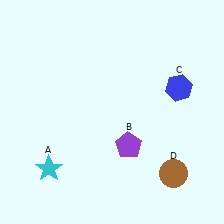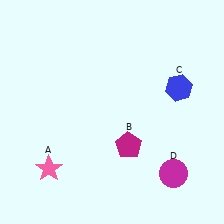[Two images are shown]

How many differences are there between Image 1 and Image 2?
There are 3 differences between the two images.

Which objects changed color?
A changed from cyan to pink. B changed from purple to magenta. D changed from brown to magenta.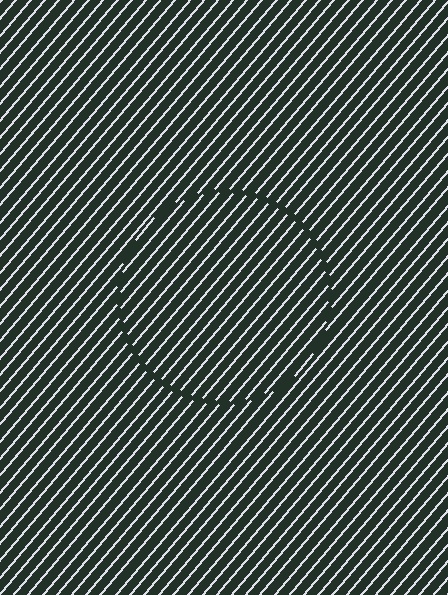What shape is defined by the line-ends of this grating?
An illusory circle. The interior of the shape contains the same grating, shifted by half a period — the contour is defined by the phase discontinuity where line-ends from the inner and outer gratings abut.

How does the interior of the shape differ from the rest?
The interior of the shape contains the same grating, shifted by half a period — the contour is defined by the phase discontinuity where line-ends from the inner and outer gratings abut.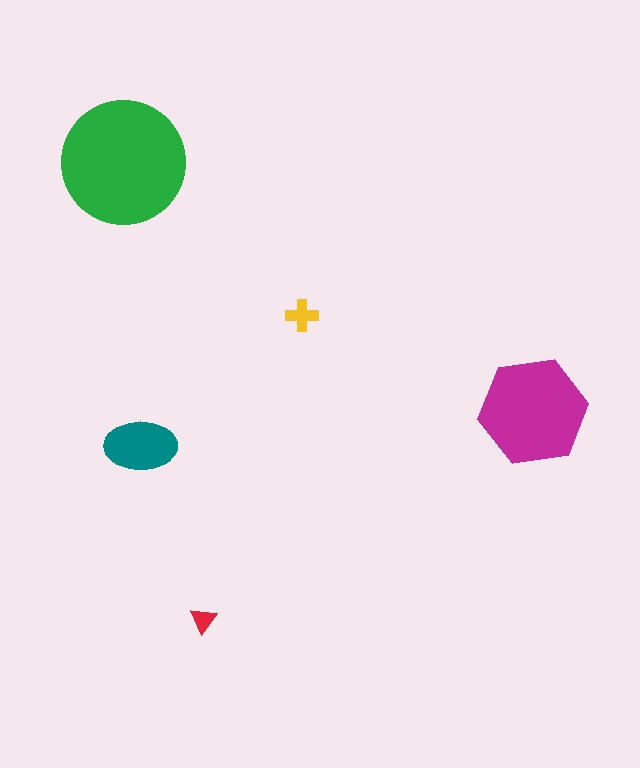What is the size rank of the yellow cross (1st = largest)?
4th.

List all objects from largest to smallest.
The green circle, the magenta hexagon, the teal ellipse, the yellow cross, the red triangle.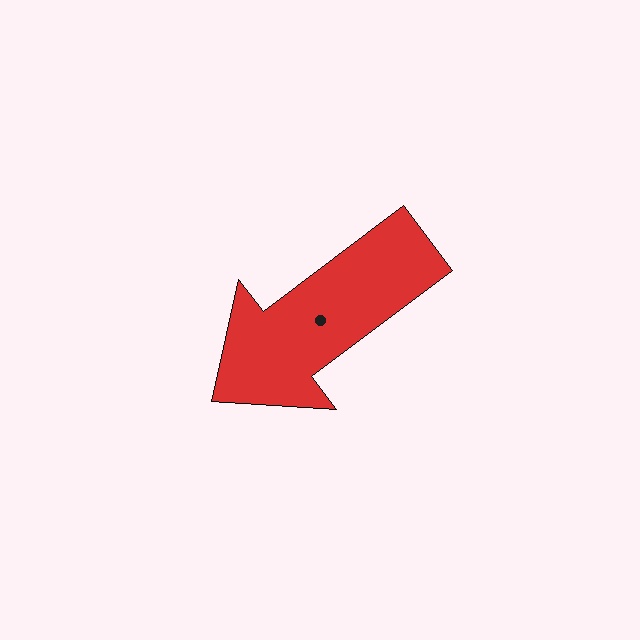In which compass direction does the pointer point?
Southwest.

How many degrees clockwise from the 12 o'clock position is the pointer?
Approximately 233 degrees.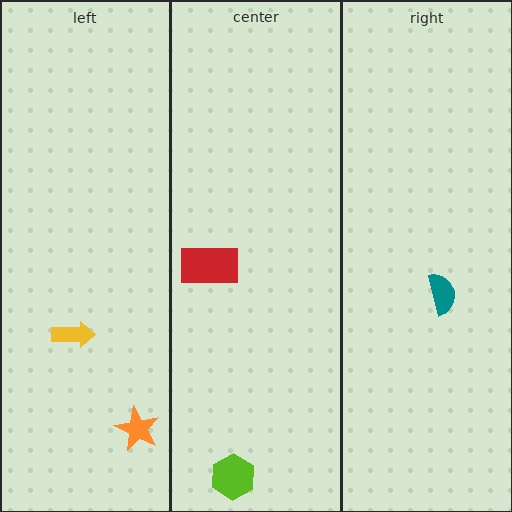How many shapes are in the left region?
2.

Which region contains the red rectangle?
The center region.